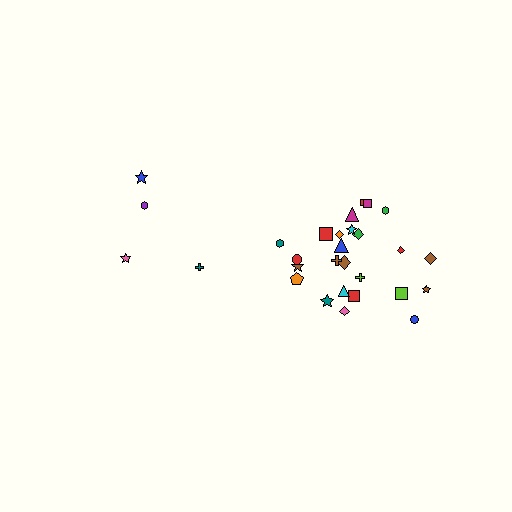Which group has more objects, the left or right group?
The right group.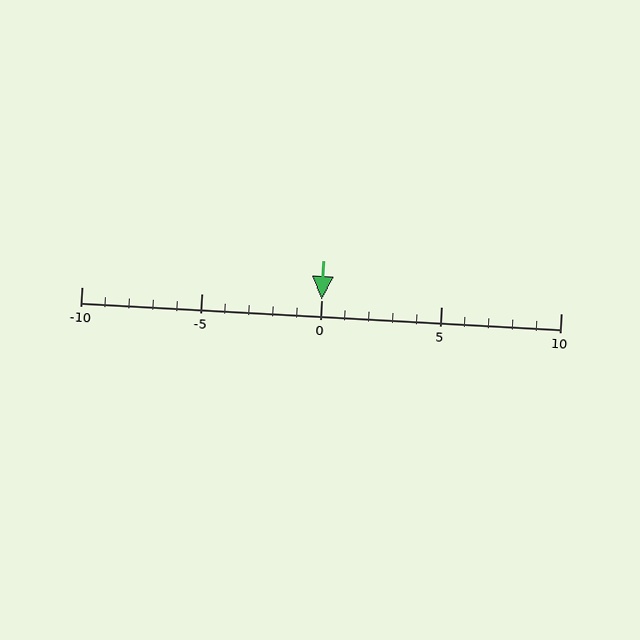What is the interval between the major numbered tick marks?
The major tick marks are spaced 5 units apart.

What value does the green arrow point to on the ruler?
The green arrow points to approximately 0.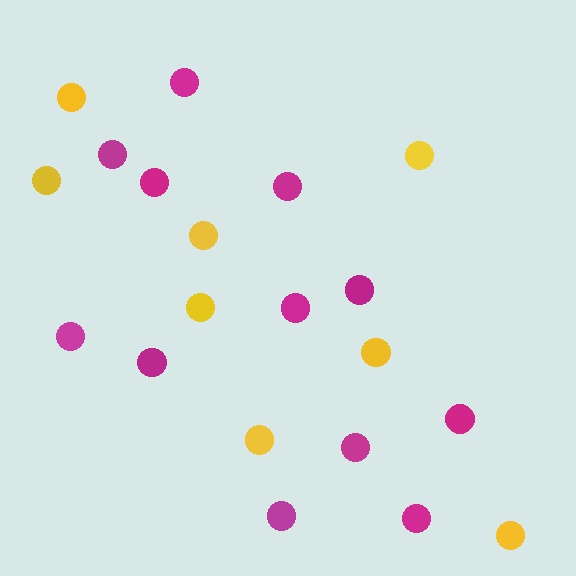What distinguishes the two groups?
There are 2 groups: one group of yellow circles (8) and one group of magenta circles (12).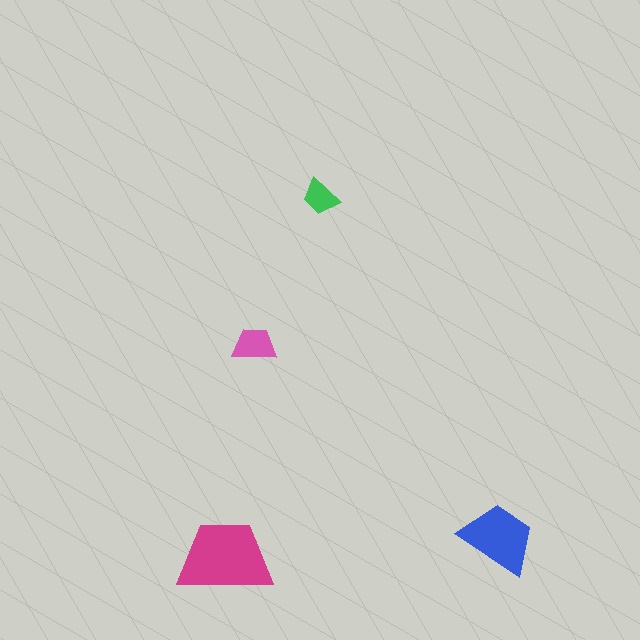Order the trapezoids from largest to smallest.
the magenta one, the blue one, the pink one, the green one.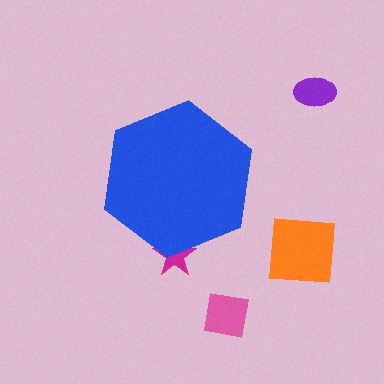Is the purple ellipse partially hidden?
No, the purple ellipse is fully visible.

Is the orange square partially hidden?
No, the orange square is fully visible.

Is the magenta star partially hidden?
Yes, the magenta star is partially hidden behind the blue hexagon.